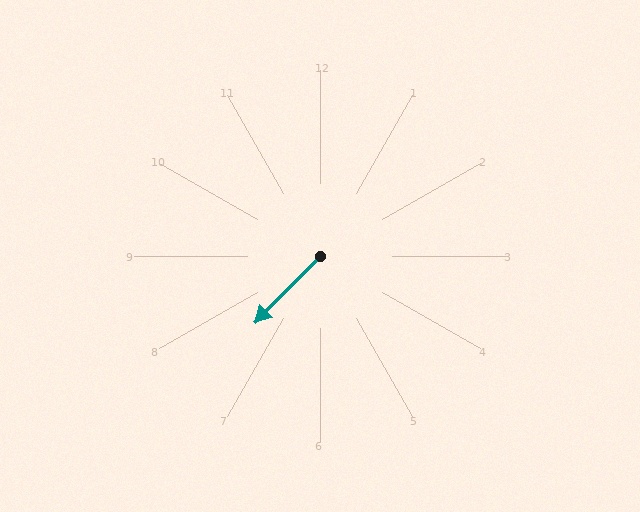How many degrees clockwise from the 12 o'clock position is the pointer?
Approximately 225 degrees.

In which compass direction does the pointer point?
Southwest.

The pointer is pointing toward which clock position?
Roughly 7 o'clock.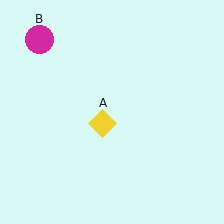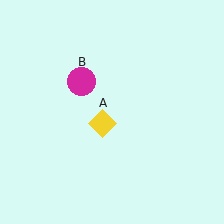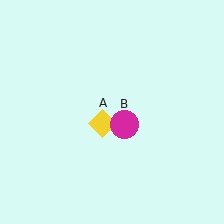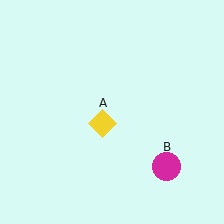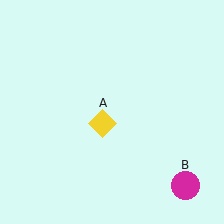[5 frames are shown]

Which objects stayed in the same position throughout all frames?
Yellow diamond (object A) remained stationary.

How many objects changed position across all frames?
1 object changed position: magenta circle (object B).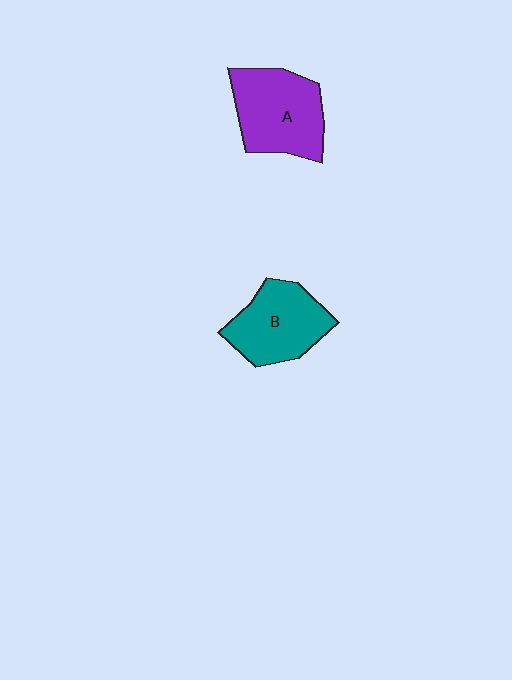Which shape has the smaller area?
Shape B (teal).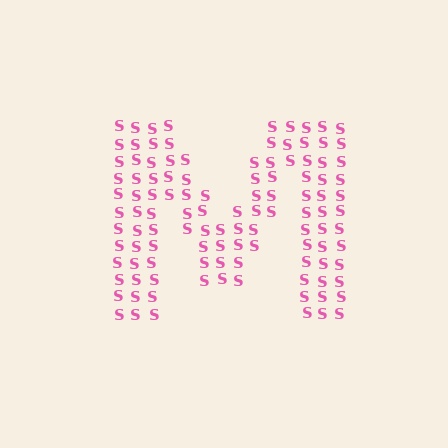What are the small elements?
The small elements are letter S's.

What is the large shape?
The large shape is the letter M.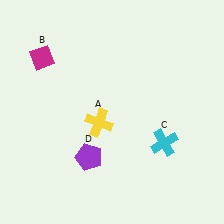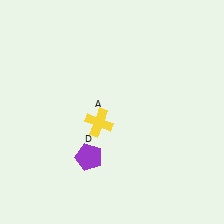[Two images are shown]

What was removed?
The cyan cross (C), the magenta diamond (B) were removed in Image 2.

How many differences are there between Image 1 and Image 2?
There are 2 differences between the two images.